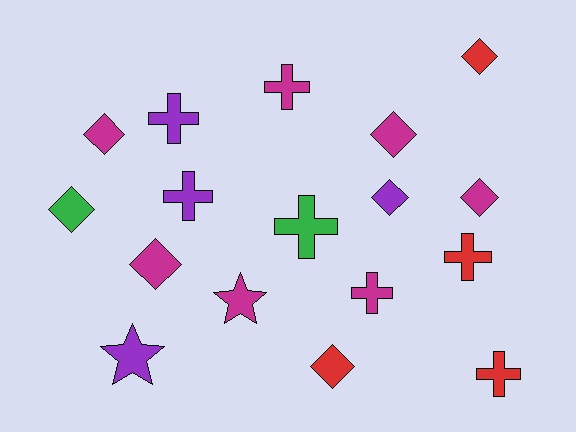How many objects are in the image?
There are 17 objects.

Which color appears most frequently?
Magenta, with 7 objects.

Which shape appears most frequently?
Diamond, with 8 objects.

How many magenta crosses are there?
There are 2 magenta crosses.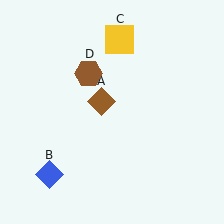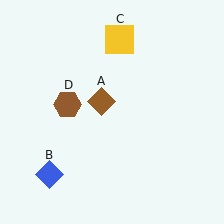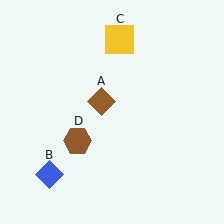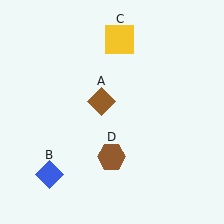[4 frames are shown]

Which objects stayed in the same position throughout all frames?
Brown diamond (object A) and blue diamond (object B) and yellow square (object C) remained stationary.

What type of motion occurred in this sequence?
The brown hexagon (object D) rotated counterclockwise around the center of the scene.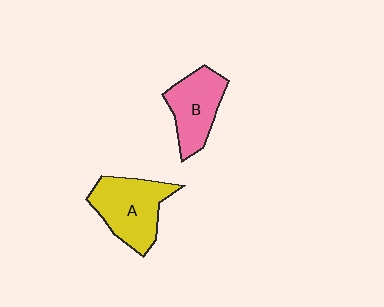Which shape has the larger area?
Shape A (yellow).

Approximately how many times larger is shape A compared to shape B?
Approximately 1.2 times.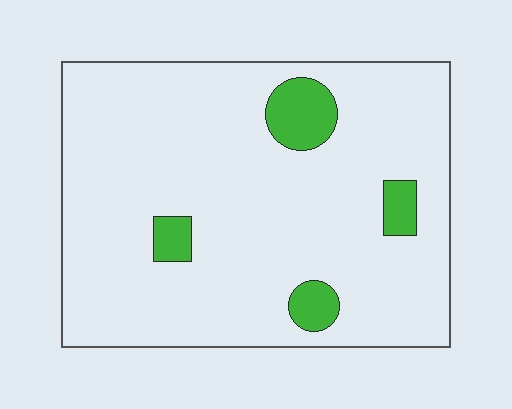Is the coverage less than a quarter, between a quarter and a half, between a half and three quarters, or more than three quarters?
Less than a quarter.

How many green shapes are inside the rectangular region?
4.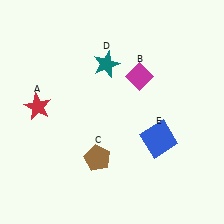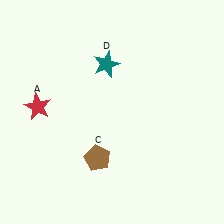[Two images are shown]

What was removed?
The magenta diamond (B), the blue square (E) were removed in Image 2.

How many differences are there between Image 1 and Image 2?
There are 2 differences between the two images.